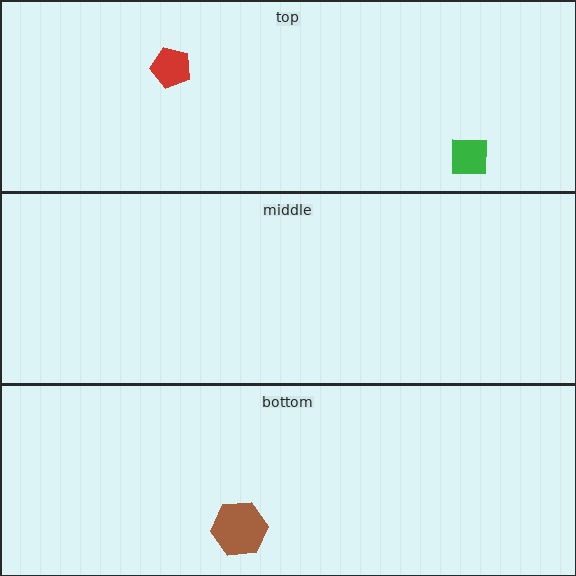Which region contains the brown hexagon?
The bottom region.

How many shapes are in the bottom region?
1.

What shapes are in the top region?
The red pentagon, the green square.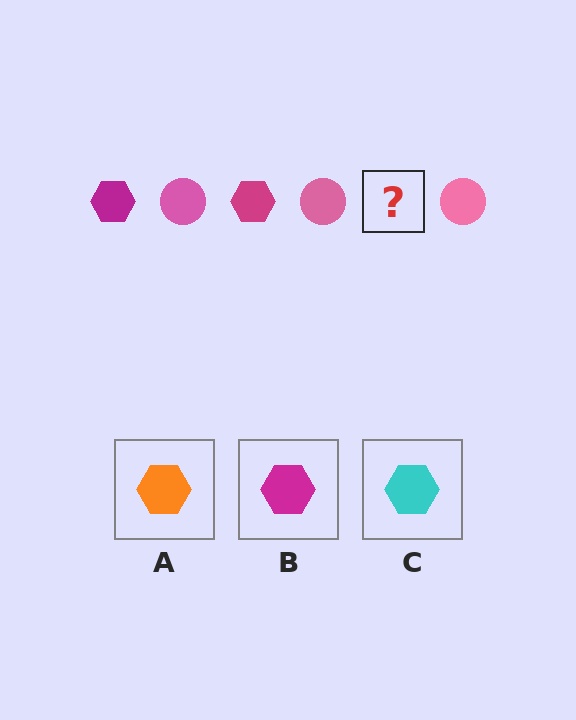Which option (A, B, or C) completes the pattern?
B.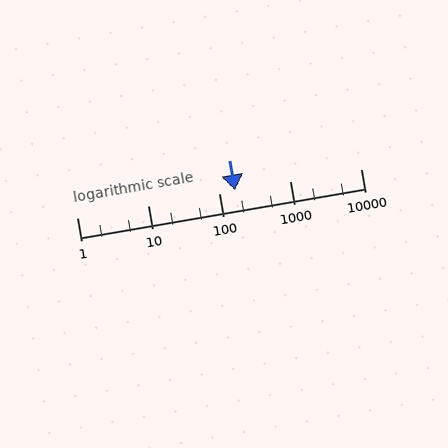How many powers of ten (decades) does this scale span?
The scale spans 4 decades, from 1 to 10000.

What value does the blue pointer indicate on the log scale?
The pointer indicates approximately 170.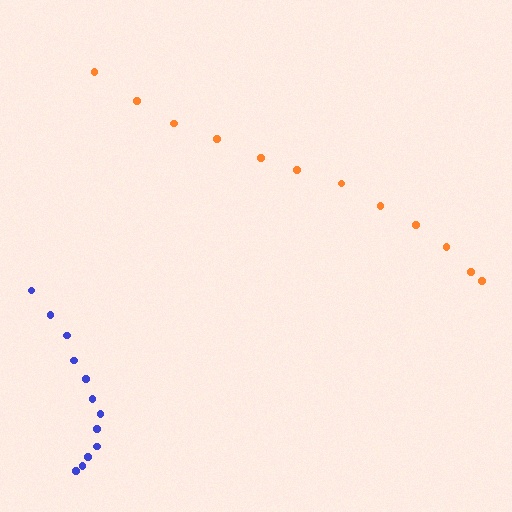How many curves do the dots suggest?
There are 2 distinct paths.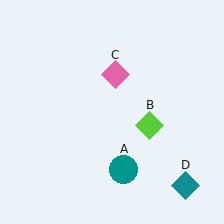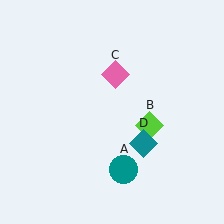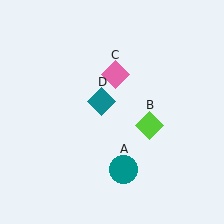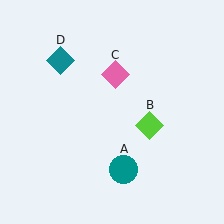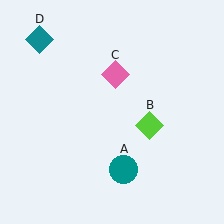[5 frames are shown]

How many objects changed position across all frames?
1 object changed position: teal diamond (object D).